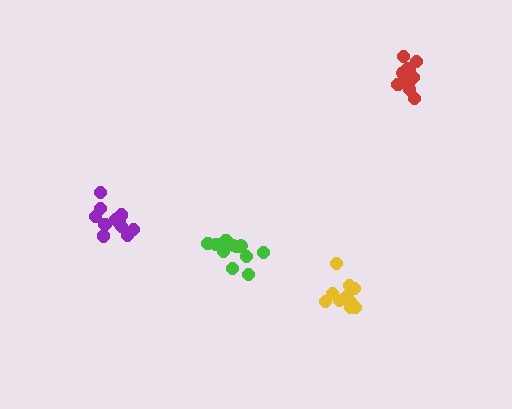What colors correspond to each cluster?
The clusters are colored: green, purple, yellow, red.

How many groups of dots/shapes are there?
There are 4 groups.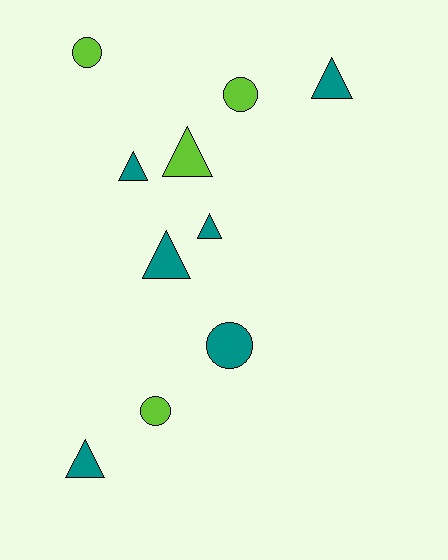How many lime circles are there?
There are 3 lime circles.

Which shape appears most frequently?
Triangle, with 6 objects.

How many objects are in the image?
There are 10 objects.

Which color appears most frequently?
Teal, with 6 objects.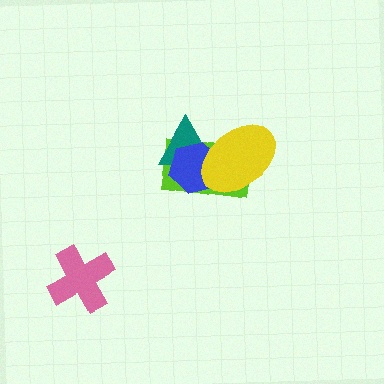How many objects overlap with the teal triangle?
3 objects overlap with the teal triangle.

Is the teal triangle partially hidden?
Yes, it is partially covered by another shape.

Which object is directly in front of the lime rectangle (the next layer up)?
The teal triangle is directly in front of the lime rectangle.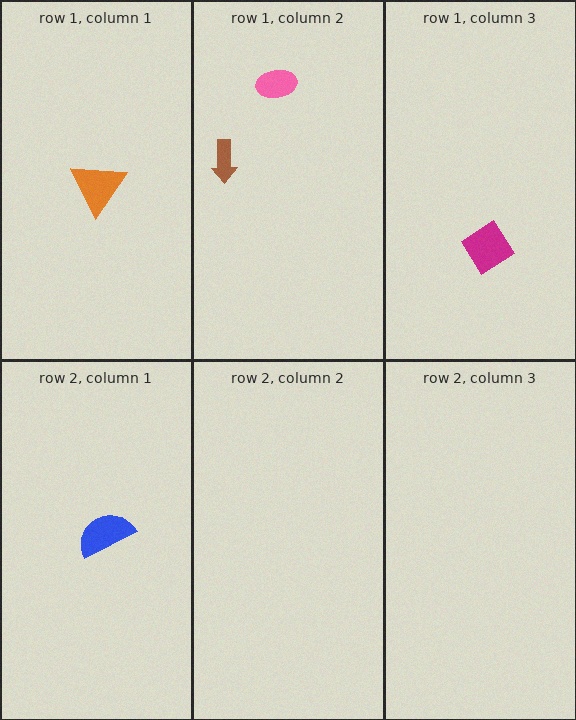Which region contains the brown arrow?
The row 1, column 2 region.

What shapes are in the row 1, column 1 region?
The orange triangle.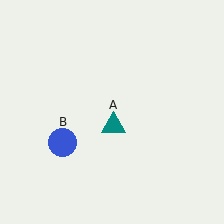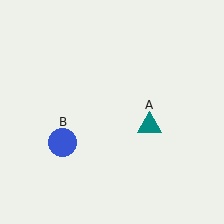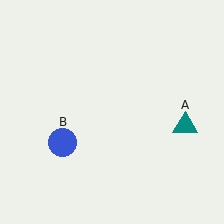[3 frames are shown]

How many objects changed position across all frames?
1 object changed position: teal triangle (object A).